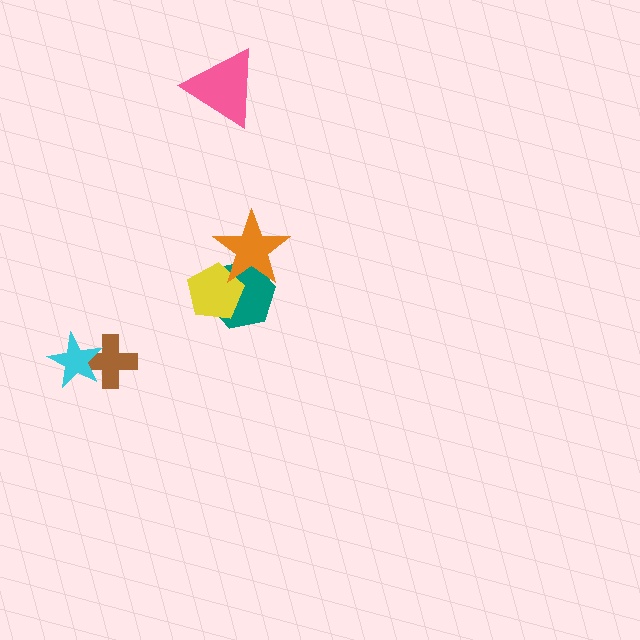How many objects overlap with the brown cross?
1 object overlaps with the brown cross.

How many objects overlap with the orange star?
2 objects overlap with the orange star.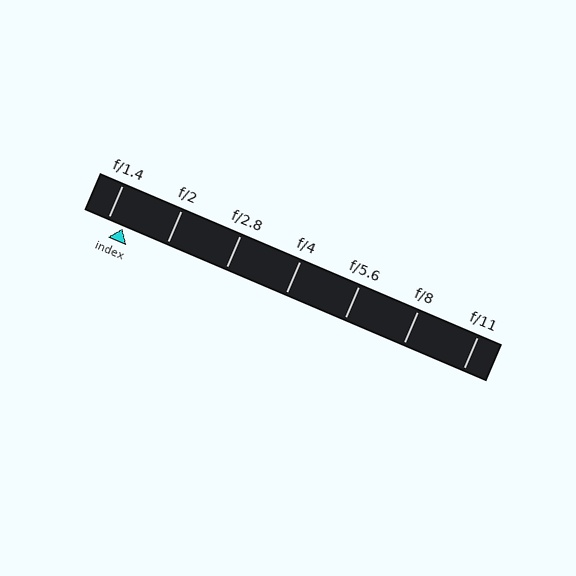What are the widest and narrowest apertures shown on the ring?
The widest aperture shown is f/1.4 and the narrowest is f/11.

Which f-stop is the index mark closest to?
The index mark is closest to f/1.4.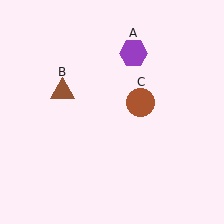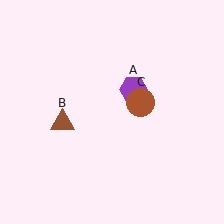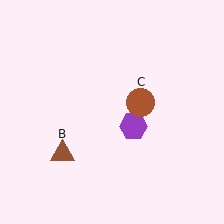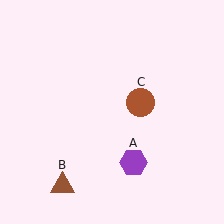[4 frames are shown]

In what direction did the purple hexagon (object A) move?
The purple hexagon (object A) moved down.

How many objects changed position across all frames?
2 objects changed position: purple hexagon (object A), brown triangle (object B).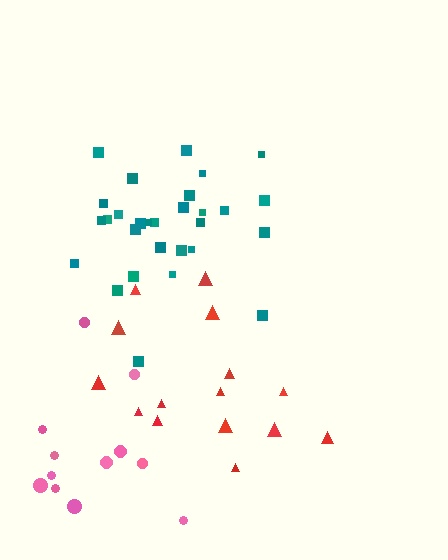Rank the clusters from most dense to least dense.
teal, red, pink.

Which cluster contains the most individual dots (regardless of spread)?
Teal (29).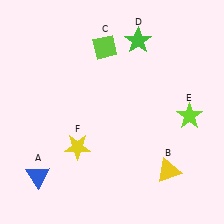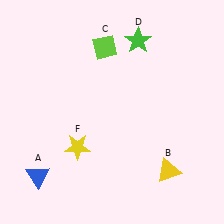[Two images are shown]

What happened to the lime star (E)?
The lime star (E) was removed in Image 2. It was in the bottom-right area of Image 1.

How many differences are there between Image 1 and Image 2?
There is 1 difference between the two images.